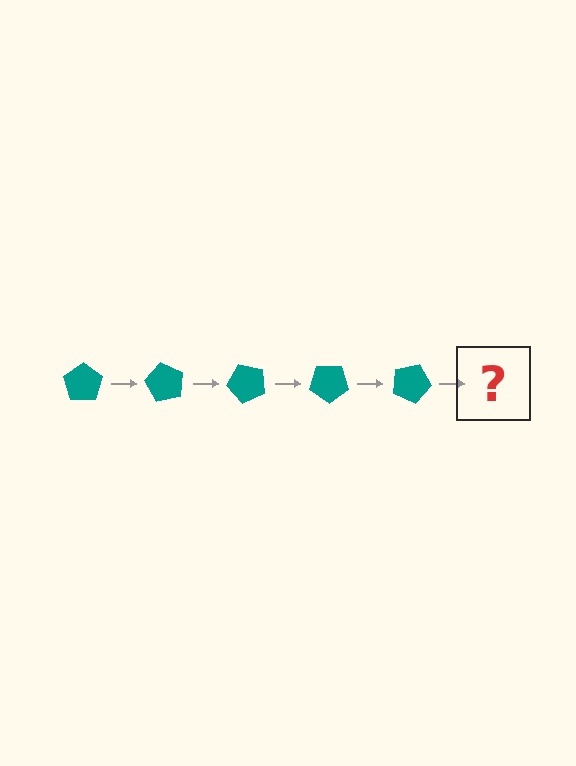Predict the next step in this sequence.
The next step is a teal pentagon rotated 300 degrees.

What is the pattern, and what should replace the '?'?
The pattern is that the pentagon rotates 60 degrees each step. The '?' should be a teal pentagon rotated 300 degrees.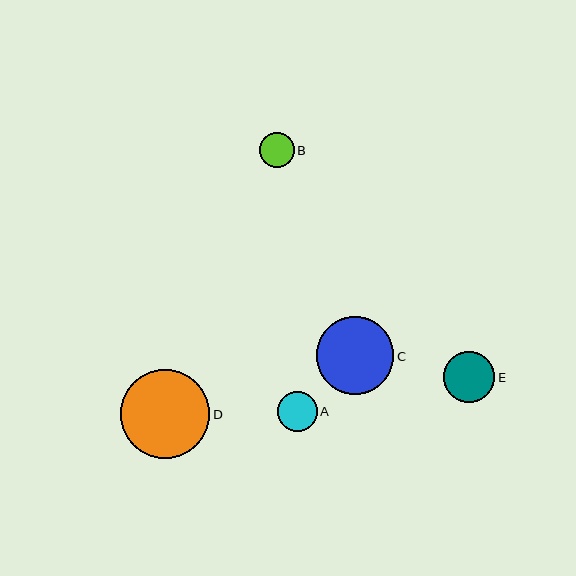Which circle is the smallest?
Circle B is the smallest with a size of approximately 35 pixels.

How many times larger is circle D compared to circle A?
Circle D is approximately 2.2 times the size of circle A.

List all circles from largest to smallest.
From largest to smallest: D, C, E, A, B.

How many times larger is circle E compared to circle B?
Circle E is approximately 1.5 times the size of circle B.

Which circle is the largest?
Circle D is the largest with a size of approximately 89 pixels.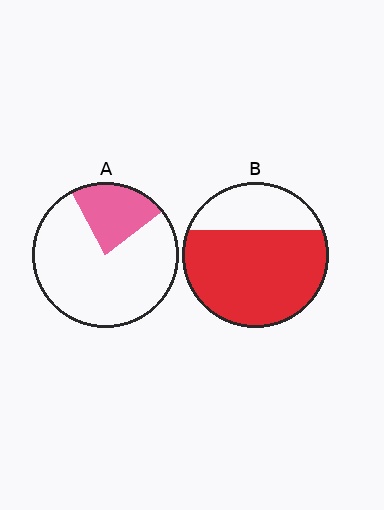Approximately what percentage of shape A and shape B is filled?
A is approximately 25% and B is approximately 70%.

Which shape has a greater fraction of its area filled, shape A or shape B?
Shape B.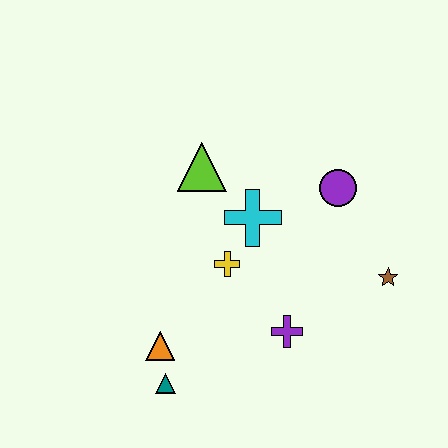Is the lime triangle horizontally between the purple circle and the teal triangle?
Yes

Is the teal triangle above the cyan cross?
No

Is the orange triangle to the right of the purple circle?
No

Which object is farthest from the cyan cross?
The teal triangle is farthest from the cyan cross.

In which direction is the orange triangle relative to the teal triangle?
The orange triangle is above the teal triangle.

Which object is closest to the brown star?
The purple circle is closest to the brown star.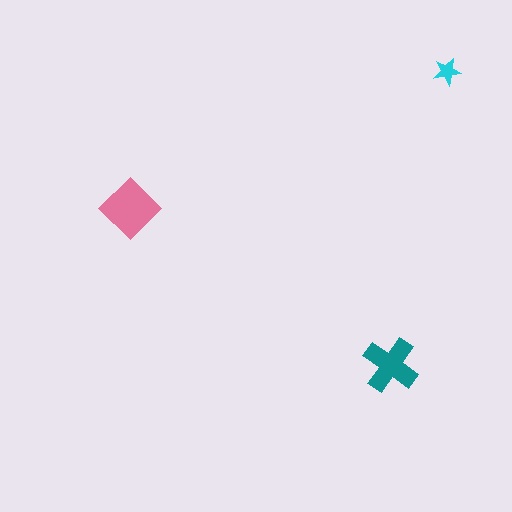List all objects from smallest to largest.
The cyan star, the teal cross, the pink diamond.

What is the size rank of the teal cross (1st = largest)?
2nd.